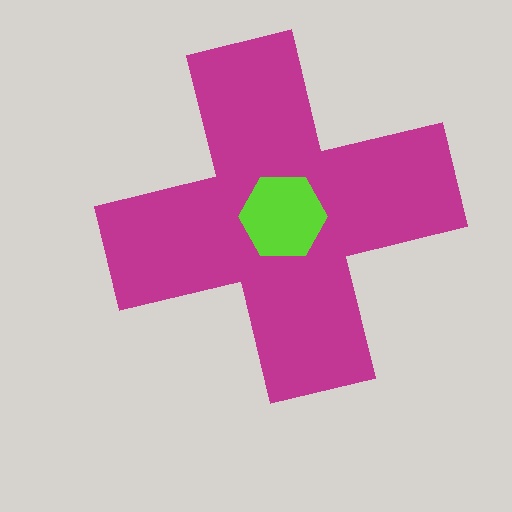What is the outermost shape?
The magenta cross.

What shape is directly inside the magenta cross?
The lime hexagon.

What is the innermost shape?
The lime hexagon.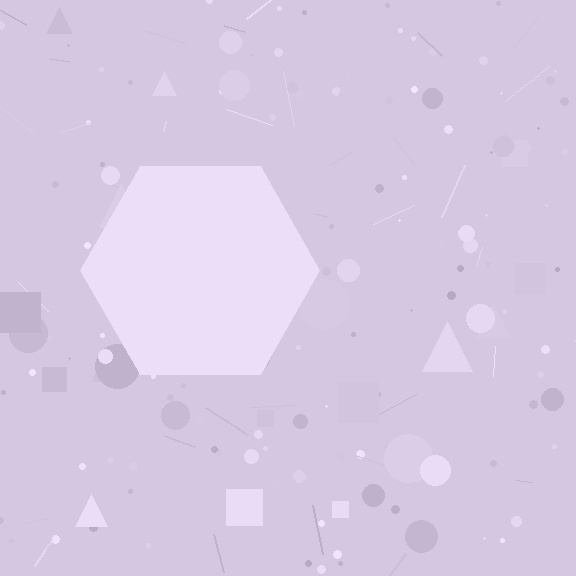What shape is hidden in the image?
A hexagon is hidden in the image.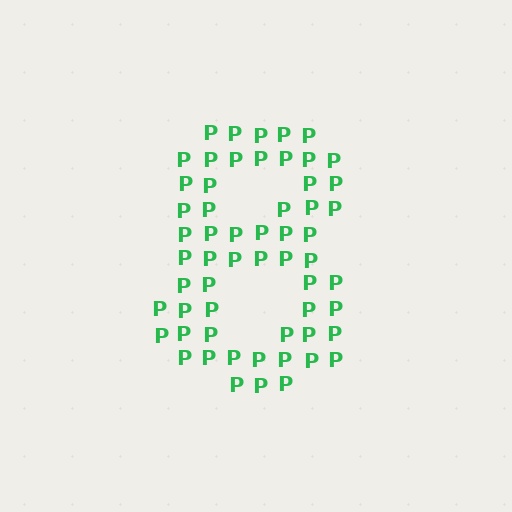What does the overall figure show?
The overall figure shows the digit 8.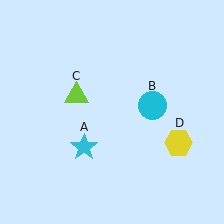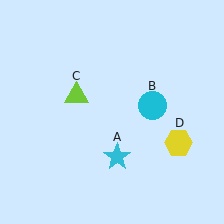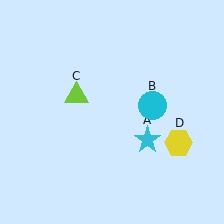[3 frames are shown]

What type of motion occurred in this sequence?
The cyan star (object A) rotated counterclockwise around the center of the scene.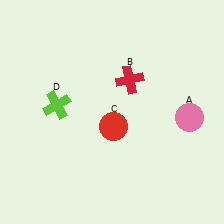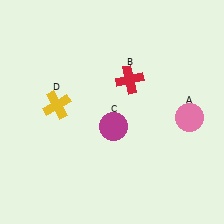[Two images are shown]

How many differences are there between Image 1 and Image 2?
There are 2 differences between the two images.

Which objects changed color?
C changed from red to magenta. D changed from lime to yellow.